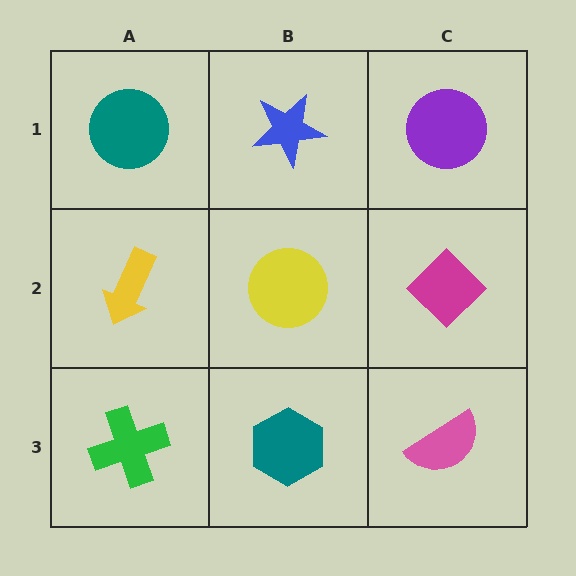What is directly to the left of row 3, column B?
A green cross.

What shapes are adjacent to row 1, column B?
A yellow circle (row 2, column B), a teal circle (row 1, column A), a purple circle (row 1, column C).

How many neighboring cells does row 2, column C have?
3.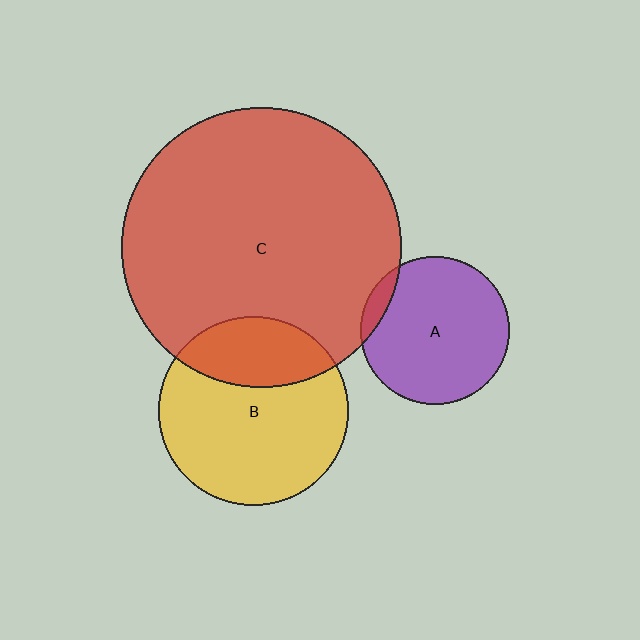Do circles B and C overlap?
Yes.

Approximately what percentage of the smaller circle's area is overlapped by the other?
Approximately 30%.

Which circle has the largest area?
Circle C (red).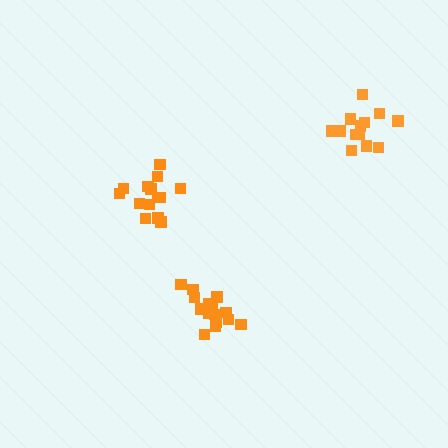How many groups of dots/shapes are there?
There are 3 groups.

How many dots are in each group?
Group 1: 13 dots, Group 2: 15 dots, Group 3: 14 dots (42 total).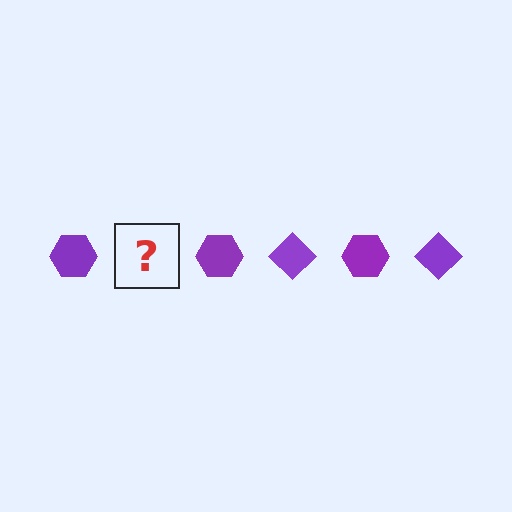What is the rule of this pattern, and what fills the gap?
The rule is that the pattern cycles through hexagon, diamond shapes in purple. The gap should be filled with a purple diamond.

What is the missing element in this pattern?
The missing element is a purple diamond.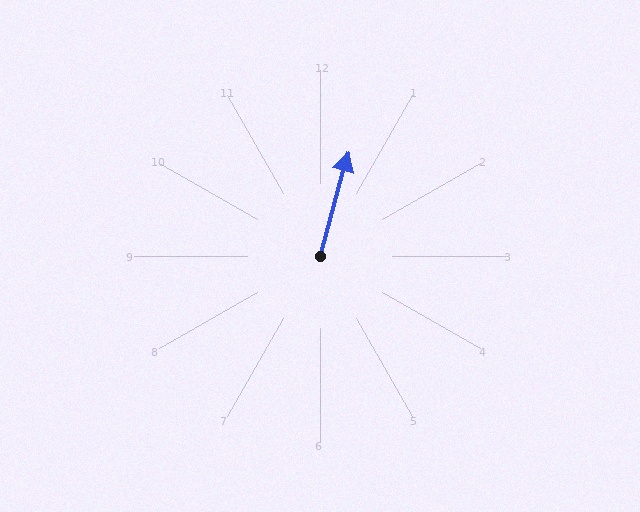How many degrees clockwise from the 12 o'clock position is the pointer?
Approximately 15 degrees.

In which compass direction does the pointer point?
North.